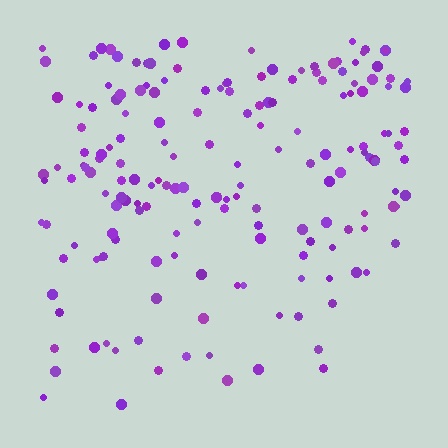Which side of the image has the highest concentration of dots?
The top.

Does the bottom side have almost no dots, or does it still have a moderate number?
Still a moderate number, just noticeably fewer than the top.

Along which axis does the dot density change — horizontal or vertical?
Vertical.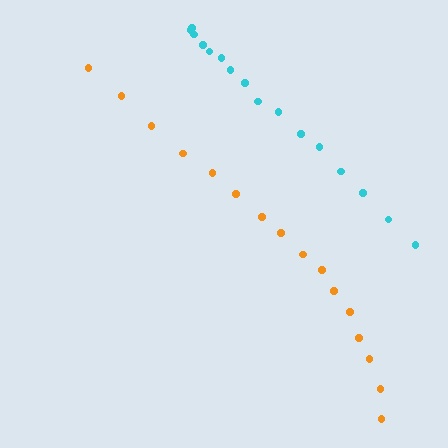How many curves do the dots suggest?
There are 2 distinct paths.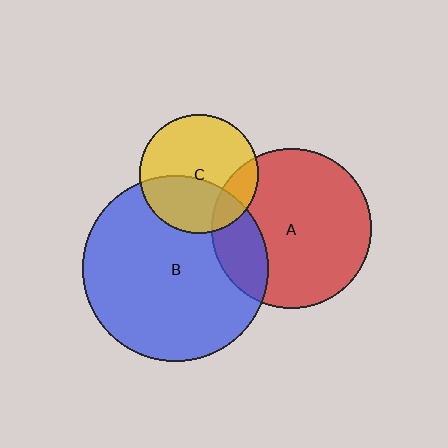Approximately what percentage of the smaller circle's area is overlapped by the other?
Approximately 20%.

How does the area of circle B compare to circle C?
Approximately 2.5 times.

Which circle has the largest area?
Circle B (blue).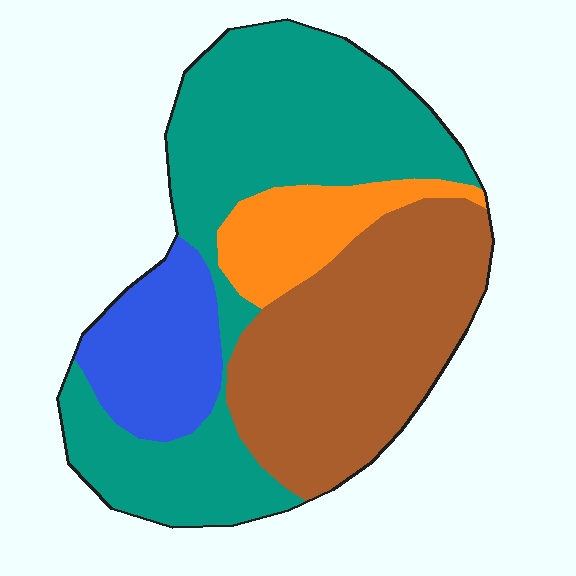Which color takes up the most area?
Teal, at roughly 45%.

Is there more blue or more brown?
Brown.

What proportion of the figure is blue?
Blue covers around 15% of the figure.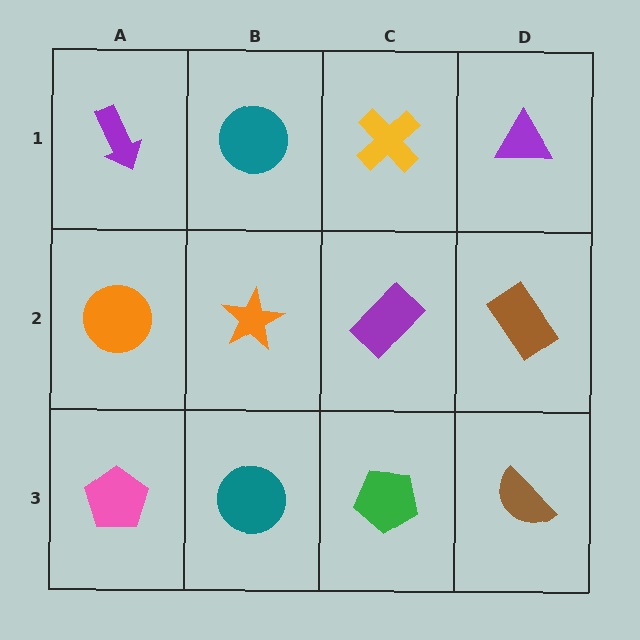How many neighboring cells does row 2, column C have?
4.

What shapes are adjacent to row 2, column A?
A purple arrow (row 1, column A), a pink pentagon (row 3, column A), an orange star (row 2, column B).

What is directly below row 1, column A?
An orange circle.